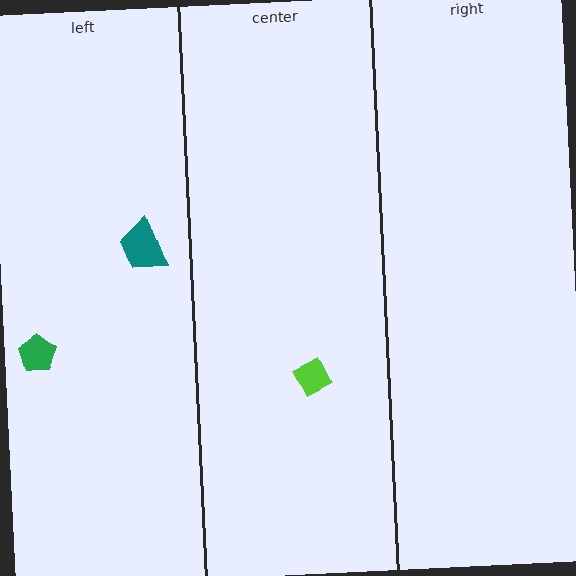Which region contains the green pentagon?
The left region.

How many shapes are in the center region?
1.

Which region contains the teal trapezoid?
The left region.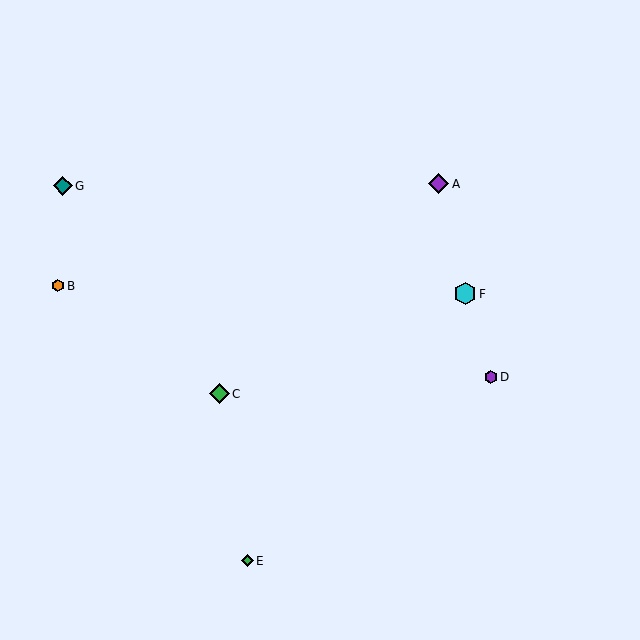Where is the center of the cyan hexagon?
The center of the cyan hexagon is at (465, 294).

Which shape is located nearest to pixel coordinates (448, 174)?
The purple diamond (labeled A) at (438, 184) is nearest to that location.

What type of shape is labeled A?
Shape A is a purple diamond.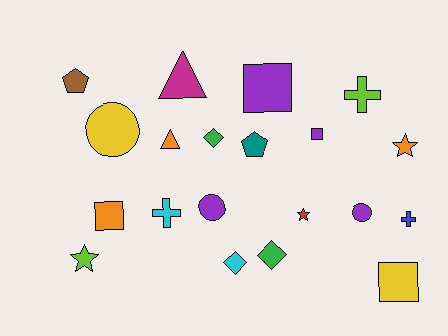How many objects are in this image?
There are 20 objects.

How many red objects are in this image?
There is 1 red object.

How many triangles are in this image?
There are 2 triangles.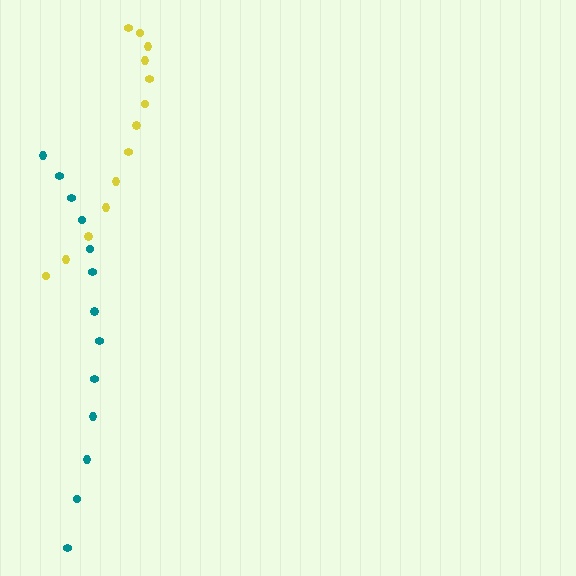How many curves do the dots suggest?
There are 2 distinct paths.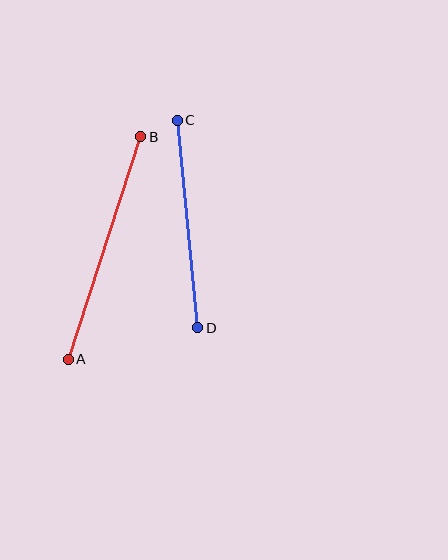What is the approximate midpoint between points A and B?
The midpoint is at approximately (104, 248) pixels.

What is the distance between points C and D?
The distance is approximately 209 pixels.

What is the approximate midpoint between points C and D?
The midpoint is at approximately (187, 224) pixels.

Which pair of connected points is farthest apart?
Points A and B are farthest apart.